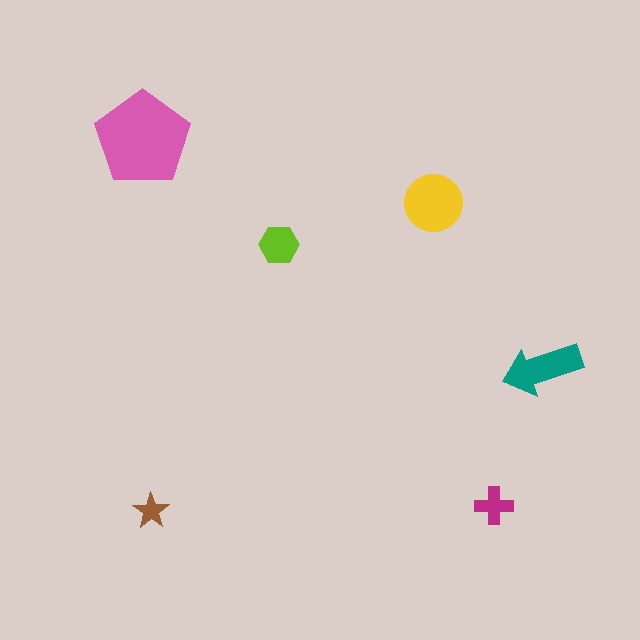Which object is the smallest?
The brown star.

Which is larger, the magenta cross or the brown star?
The magenta cross.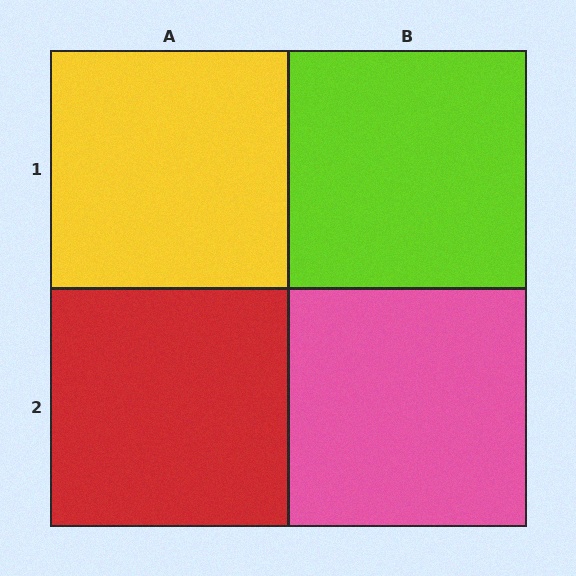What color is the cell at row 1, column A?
Yellow.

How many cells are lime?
1 cell is lime.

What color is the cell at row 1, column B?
Lime.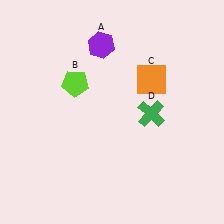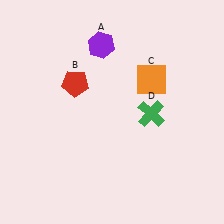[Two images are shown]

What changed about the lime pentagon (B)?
In Image 1, B is lime. In Image 2, it changed to red.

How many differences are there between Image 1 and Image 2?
There is 1 difference between the two images.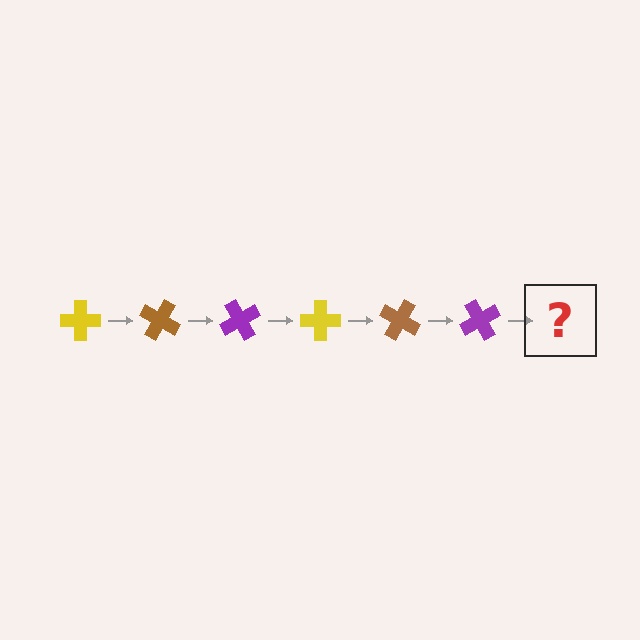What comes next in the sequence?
The next element should be a yellow cross, rotated 180 degrees from the start.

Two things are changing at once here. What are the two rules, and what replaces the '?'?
The two rules are that it rotates 30 degrees each step and the color cycles through yellow, brown, and purple. The '?' should be a yellow cross, rotated 180 degrees from the start.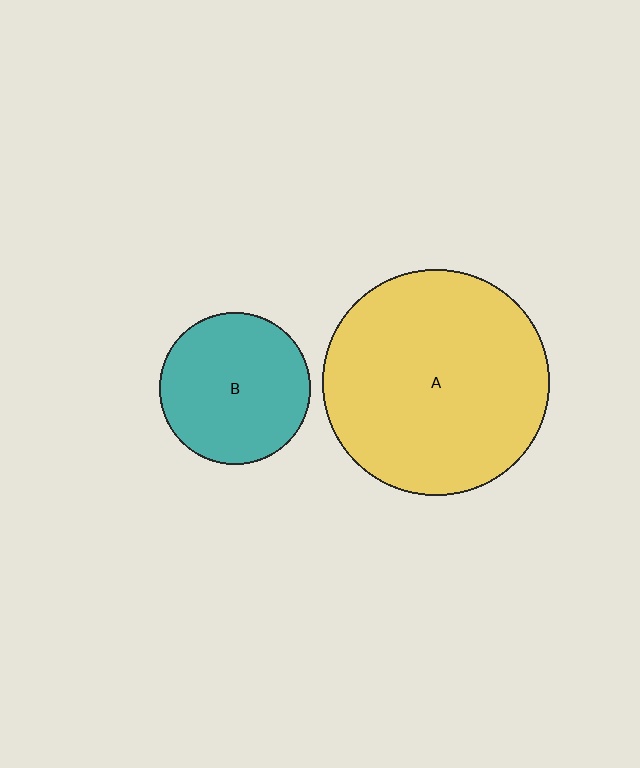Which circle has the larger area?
Circle A (yellow).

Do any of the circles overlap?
No, none of the circles overlap.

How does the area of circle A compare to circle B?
Approximately 2.2 times.